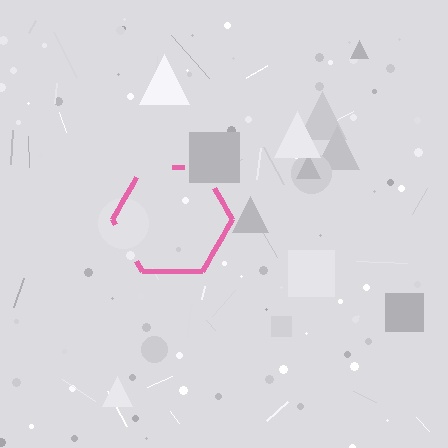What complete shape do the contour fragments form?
The contour fragments form a hexagon.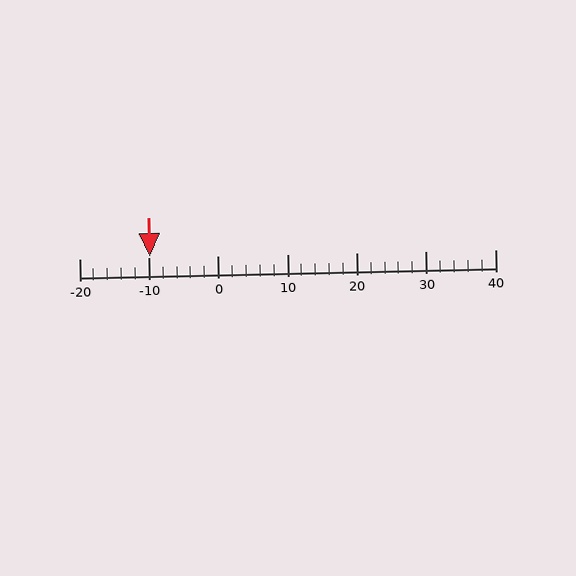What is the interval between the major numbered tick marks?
The major tick marks are spaced 10 units apart.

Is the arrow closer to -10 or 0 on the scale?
The arrow is closer to -10.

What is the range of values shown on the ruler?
The ruler shows values from -20 to 40.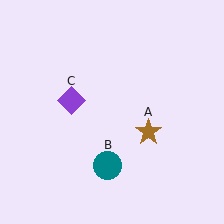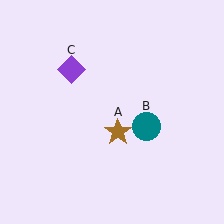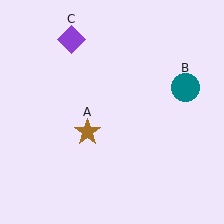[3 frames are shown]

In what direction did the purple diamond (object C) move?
The purple diamond (object C) moved up.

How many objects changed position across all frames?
3 objects changed position: brown star (object A), teal circle (object B), purple diamond (object C).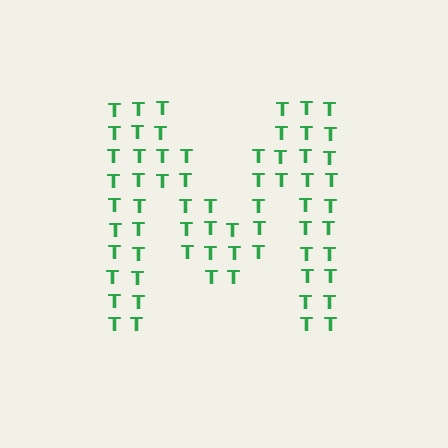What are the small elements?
The small elements are letter T's.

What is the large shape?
The large shape is the letter M.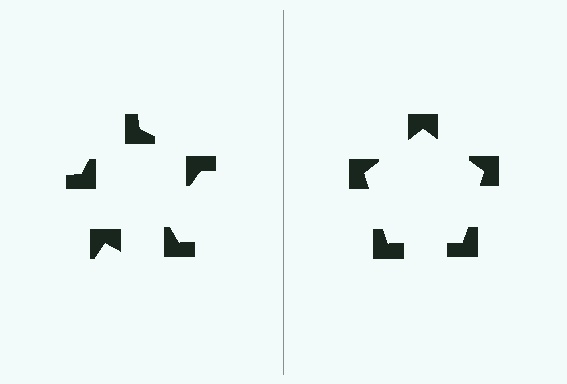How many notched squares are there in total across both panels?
10 — 5 on each side.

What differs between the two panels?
The notched squares are positioned identically on both sides; only the wedge orientations differ. On the right they align to a pentagon; on the left they are misaligned.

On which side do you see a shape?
An illusory pentagon appears on the right side. On the left side the wedge cuts are rotated, so no coherent shape forms.